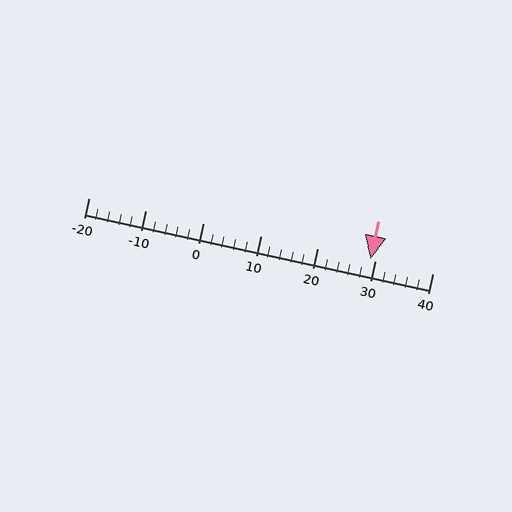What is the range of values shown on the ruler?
The ruler shows values from -20 to 40.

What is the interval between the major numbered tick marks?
The major tick marks are spaced 10 units apart.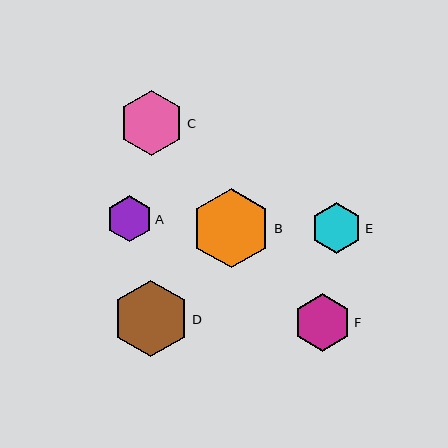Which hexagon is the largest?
Hexagon B is the largest with a size of approximately 79 pixels.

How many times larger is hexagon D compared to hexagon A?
Hexagon D is approximately 1.7 times the size of hexagon A.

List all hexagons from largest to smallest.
From largest to smallest: B, D, C, F, E, A.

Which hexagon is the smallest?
Hexagon A is the smallest with a size of approximately 46 pixels.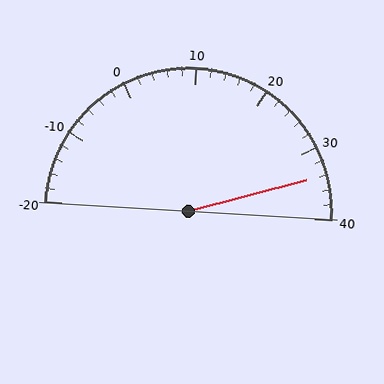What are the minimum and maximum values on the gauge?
The gauge ranges from -20 to 40.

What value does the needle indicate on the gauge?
The needle indicates approximately 34.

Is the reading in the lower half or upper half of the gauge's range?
The reading is in the upper half of the range (-20 to 40).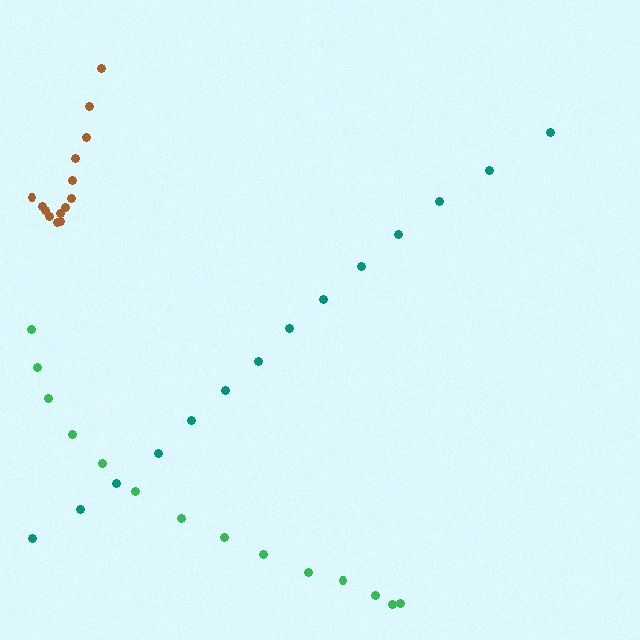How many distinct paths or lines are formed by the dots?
There are 3 distinct paths.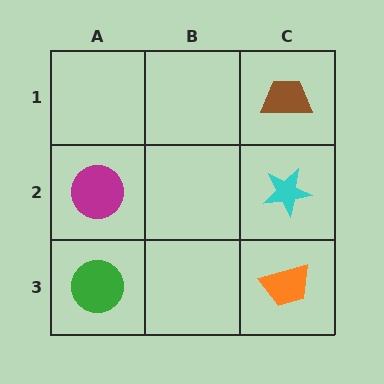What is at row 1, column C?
A brown trapezoid.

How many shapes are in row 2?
2 shapes.